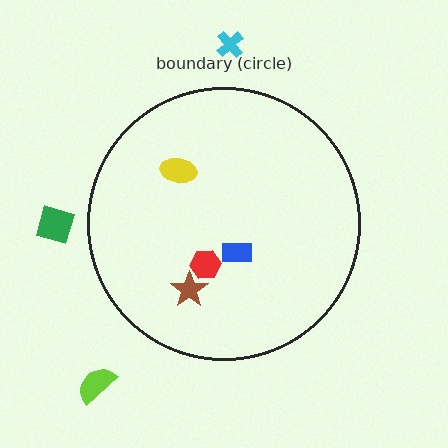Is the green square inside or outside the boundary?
Outside.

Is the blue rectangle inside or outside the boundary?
Inside.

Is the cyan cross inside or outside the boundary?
Outside.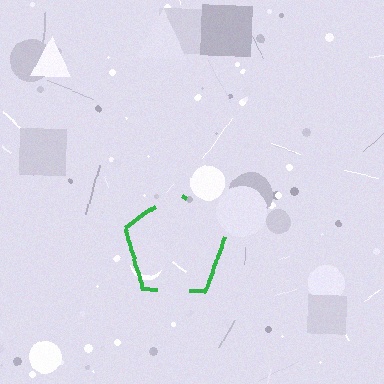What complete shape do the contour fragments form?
The contour fragments form a pentagon.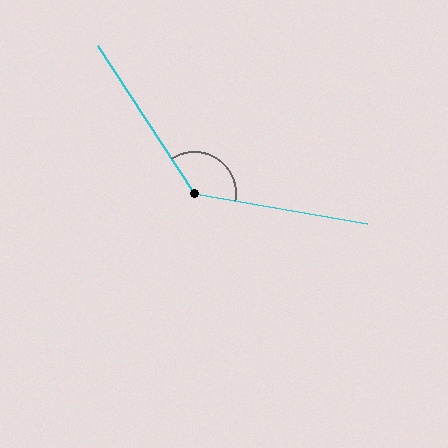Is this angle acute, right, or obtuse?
It is obtuse.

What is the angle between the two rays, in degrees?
Approximately 133 degrees.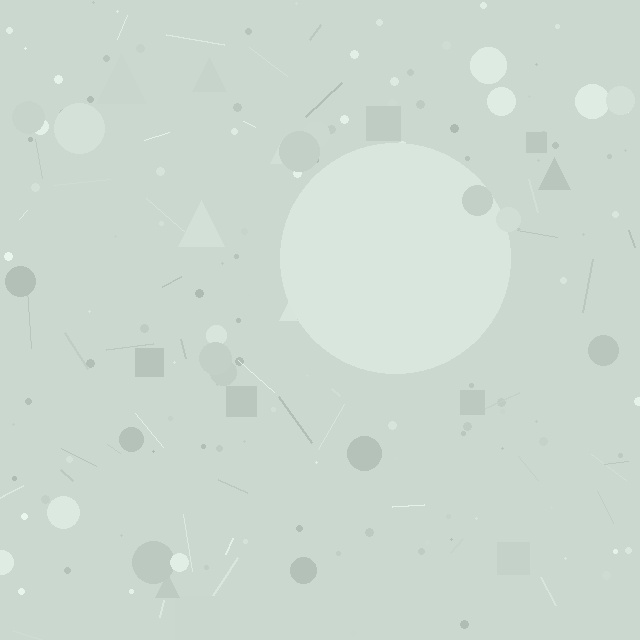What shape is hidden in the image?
A circle is hidden in the image.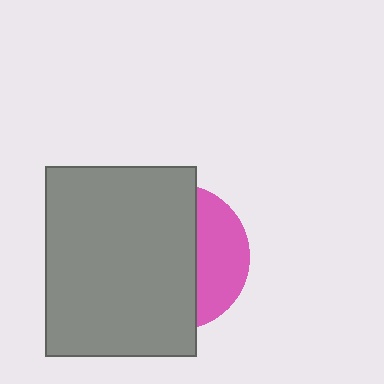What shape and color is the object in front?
The object in front is a gray rectangle.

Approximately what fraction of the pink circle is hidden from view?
Roughly 68% of the pink circle is hidden behind the gray rectangle.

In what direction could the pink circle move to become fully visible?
The pink circle could move right. That would shift it out from behind the gray rectangle entirely.